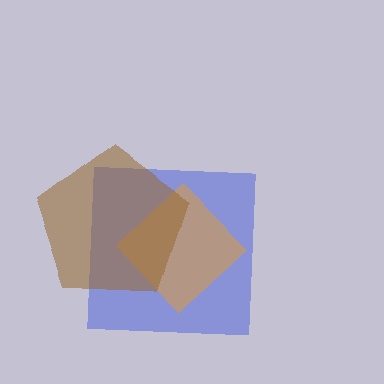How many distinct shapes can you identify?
There are 3 distinct shapes: a blue square, an orange diamond, a brown pentagon.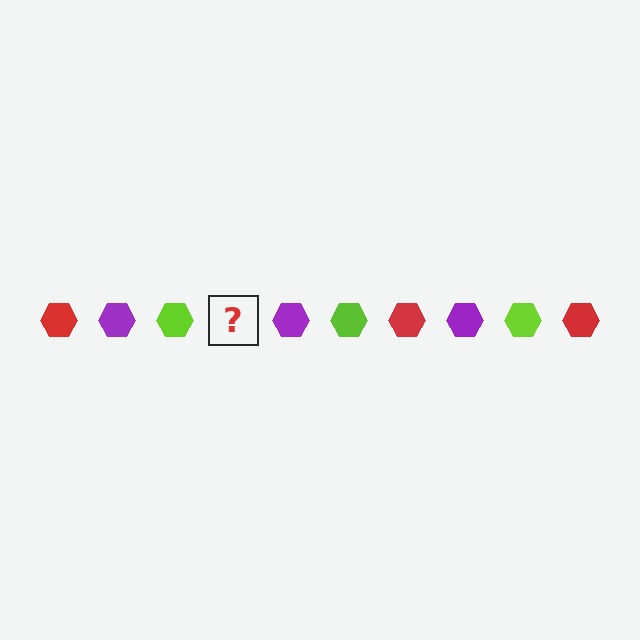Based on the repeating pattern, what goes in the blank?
The blank should be a red hexagon.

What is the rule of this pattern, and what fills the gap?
The rule is that the pattern cycles through red, purple, lime hexagons. The gap should be filled with a red hexagon.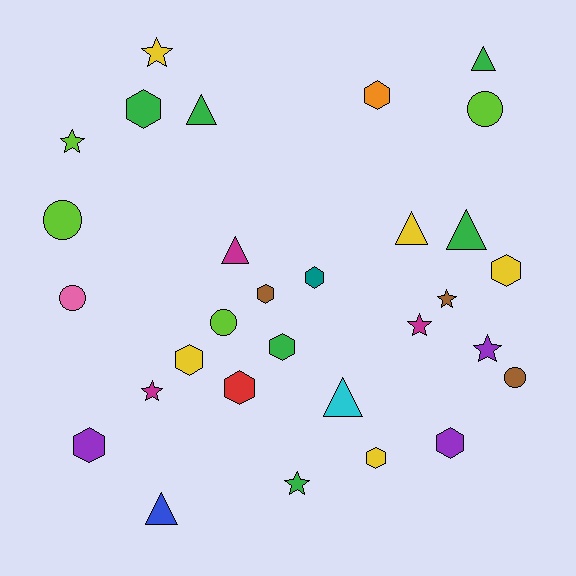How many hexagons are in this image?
There are 11 hexagons.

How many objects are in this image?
There are 30 objects.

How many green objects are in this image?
There are 6 green objects.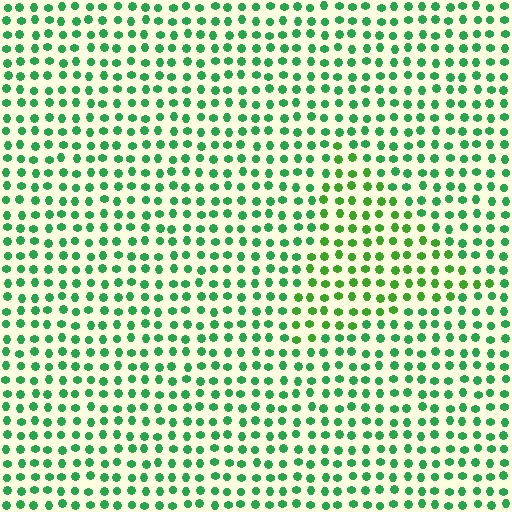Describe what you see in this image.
The image is filled with small green elements in a uniform arrangement. A triangle-shaped region is visible where the elements are tinted to a slightly different hue, forming a subtle color boundary.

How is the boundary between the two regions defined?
The boundary is defined purely by a slight shift in hue (about 28 degrees). Spacing, size, and orientation are identical on both sides.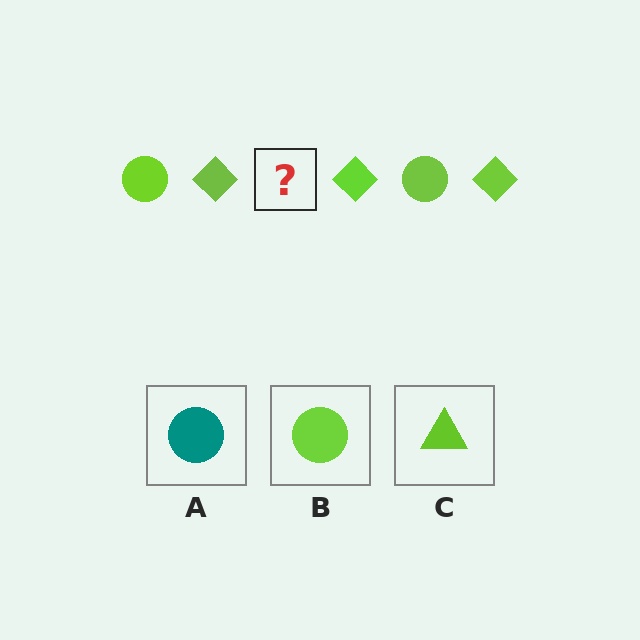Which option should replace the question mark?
Option B.